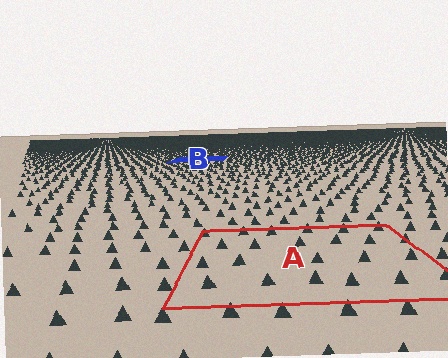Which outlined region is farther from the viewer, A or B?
Region B is farther from the viewer — the texture elements inside it appear smaller and more densely packed.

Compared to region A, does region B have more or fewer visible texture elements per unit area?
Region B has more texture elements per unit area — they are packed more densely because it is farther away.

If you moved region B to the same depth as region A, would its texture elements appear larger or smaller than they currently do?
They would appear larger. At a closer depth, the same texture elements are projected at a bigger on-screen size.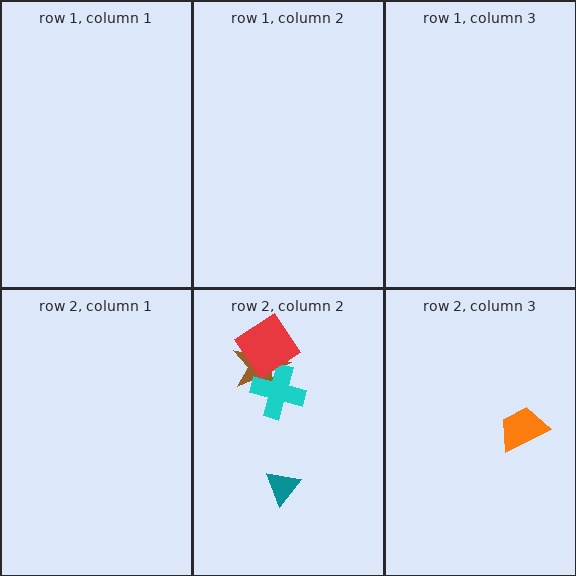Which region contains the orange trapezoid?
The row 2, column 3 region.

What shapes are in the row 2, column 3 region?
The orange trapezoid.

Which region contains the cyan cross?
The row 2, column 2 region.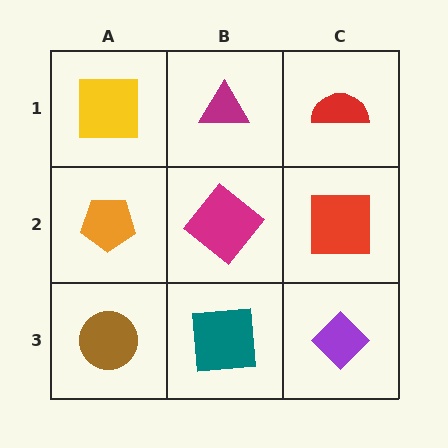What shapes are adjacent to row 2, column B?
A magenta triangle (row 1, column B), a teal square (row 3, column B), an orange pentagon (row 2, column A), a red square (row 2, column C).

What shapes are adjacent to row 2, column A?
A yellow square (row 1, column A), a brown circle (row 3, column A), a magenta diamond (row 2, column B).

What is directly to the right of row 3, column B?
A purple diamond.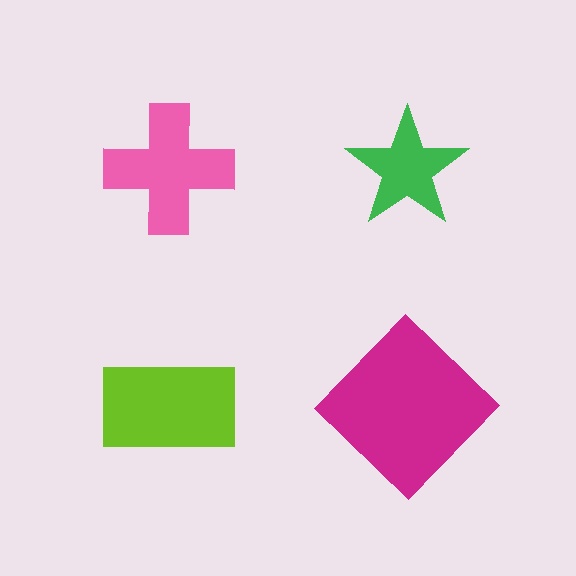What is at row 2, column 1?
A lime rectangle.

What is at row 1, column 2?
A green star.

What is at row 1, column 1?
A pink cross.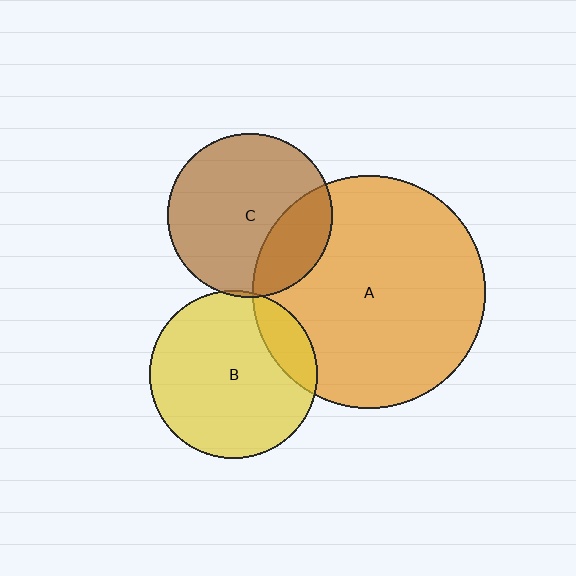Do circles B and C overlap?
Yes.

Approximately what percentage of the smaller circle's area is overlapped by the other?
Approximately 5%.